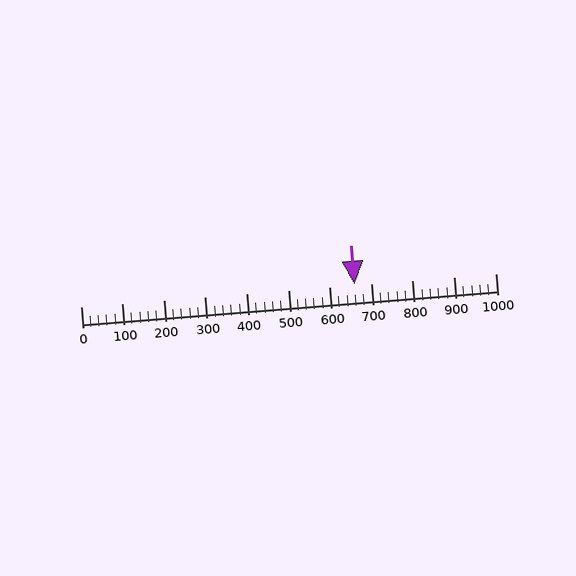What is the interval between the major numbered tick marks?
The major tick marks are spaced 100 units apart.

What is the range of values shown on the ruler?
The ruler shows values from 0 to 1000.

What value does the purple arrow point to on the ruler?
The purple arrow points to approximately 660.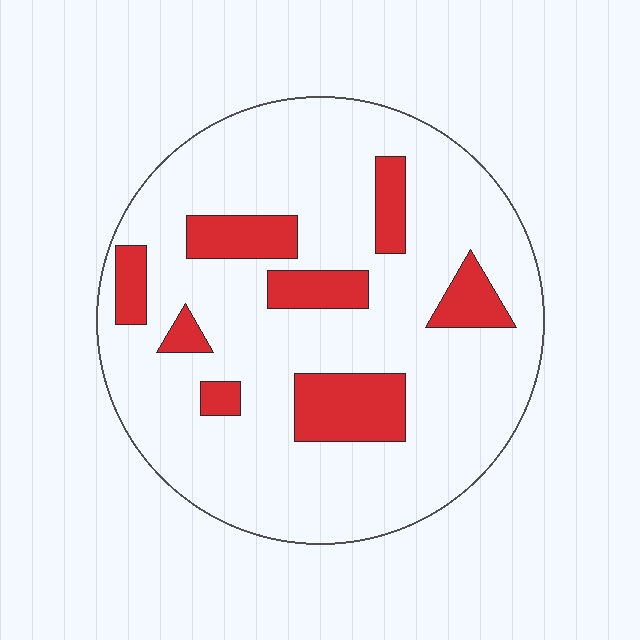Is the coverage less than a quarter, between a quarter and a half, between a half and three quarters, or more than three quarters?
Less than a quarter.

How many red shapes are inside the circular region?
8.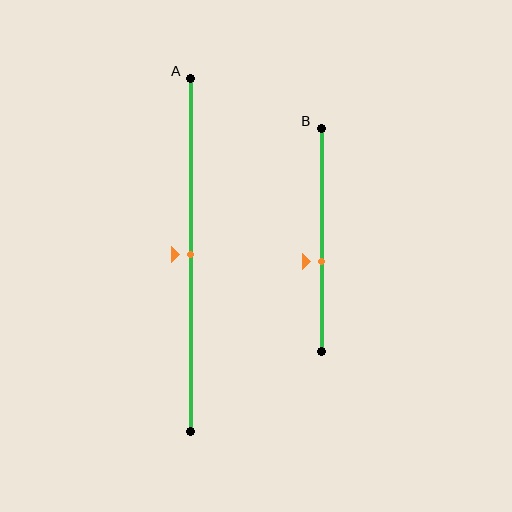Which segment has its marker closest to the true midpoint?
Segment A has its marker closest to the true midpoint.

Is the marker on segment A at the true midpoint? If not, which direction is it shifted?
Yes, the marker on segment A is at the true midpoint.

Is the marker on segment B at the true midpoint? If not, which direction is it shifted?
No, the marker on segment B is shifted downward by about 10% of the segment length.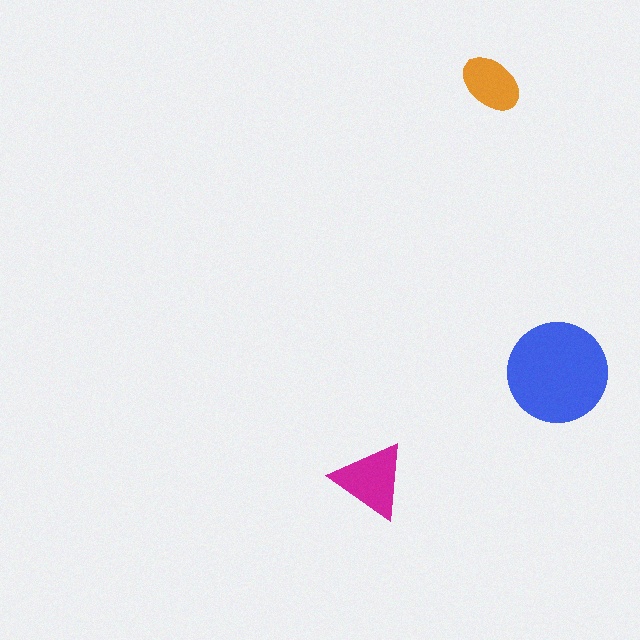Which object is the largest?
The blue circle.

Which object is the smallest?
The orange ellipse.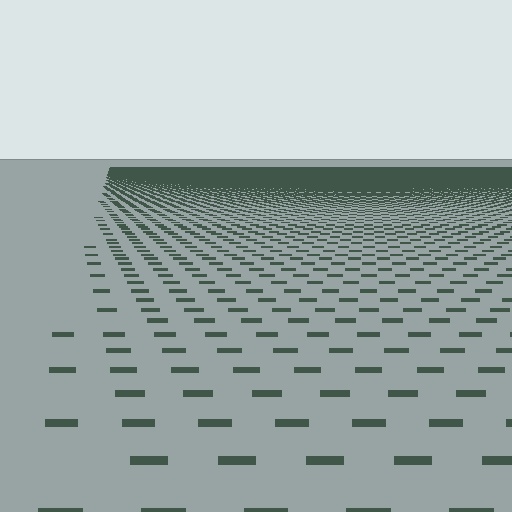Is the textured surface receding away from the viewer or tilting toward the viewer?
The surface is receding away from the viewer. Texture elements get smaller and denser toward the top.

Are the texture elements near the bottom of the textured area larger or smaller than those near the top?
Larger. Near the bottom, elements are closer to the viewer and appear at a bigger on-screen size.